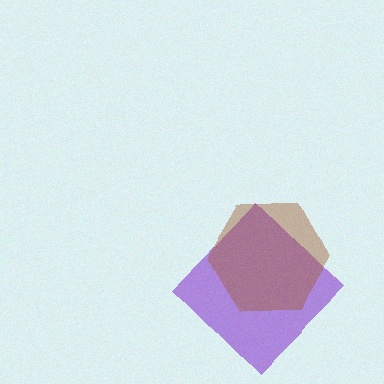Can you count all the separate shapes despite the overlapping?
Yes, there are 2 separate shapes.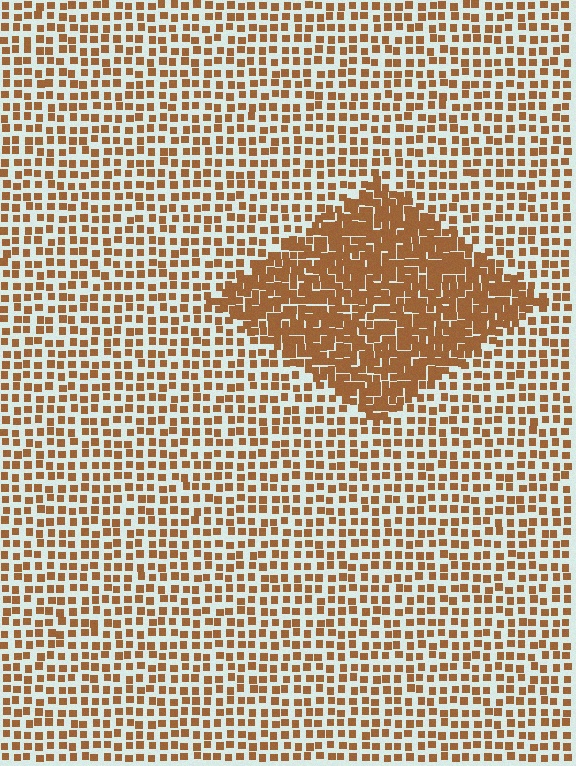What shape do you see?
I see a diamond.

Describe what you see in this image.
The image contains small brown elements arranged at two different densities. A diamond-shaped region is visible where the elements are more densely packed than the surrounding area.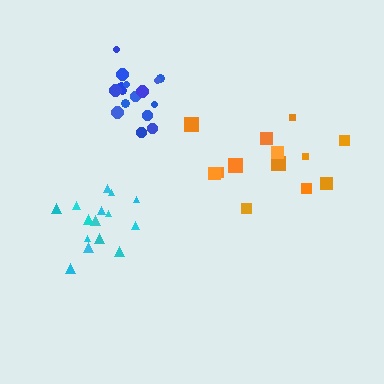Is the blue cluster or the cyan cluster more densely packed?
Blue.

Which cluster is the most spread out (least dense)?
Orange.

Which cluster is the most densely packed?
Blue.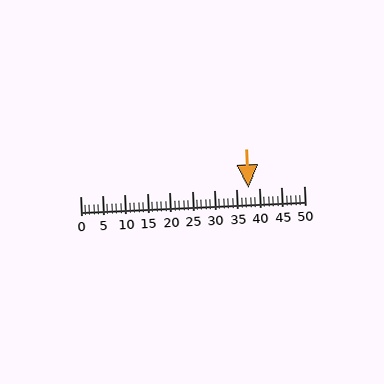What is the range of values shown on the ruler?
The ruler shows values from 0 to 50.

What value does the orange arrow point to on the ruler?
The orange arrow points to approximately 38.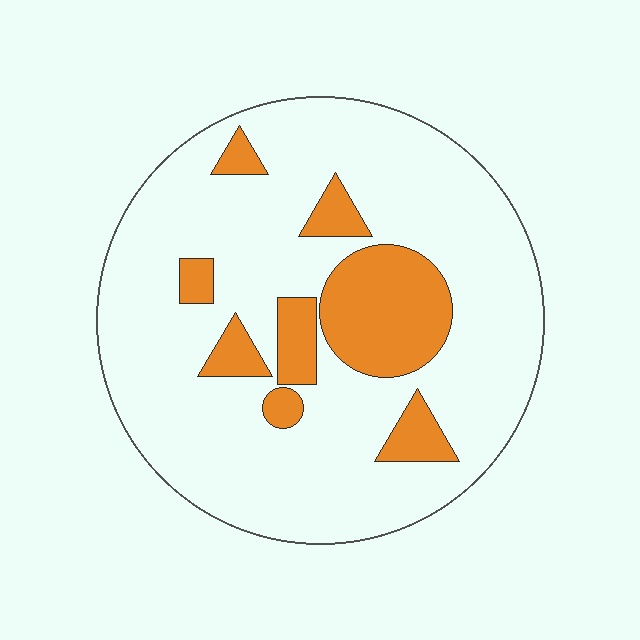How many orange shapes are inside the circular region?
8.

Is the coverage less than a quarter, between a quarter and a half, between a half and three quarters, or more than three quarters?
Less than a quarter.